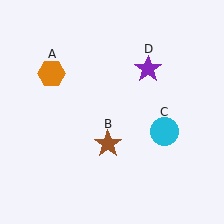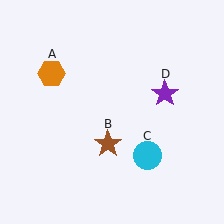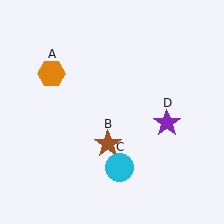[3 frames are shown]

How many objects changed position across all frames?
2 objects changed position: cyan circle (object C), purple star (object D).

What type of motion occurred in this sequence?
The cyan circle (object C), purple star (object D) rotated clockwise around the center of the scene.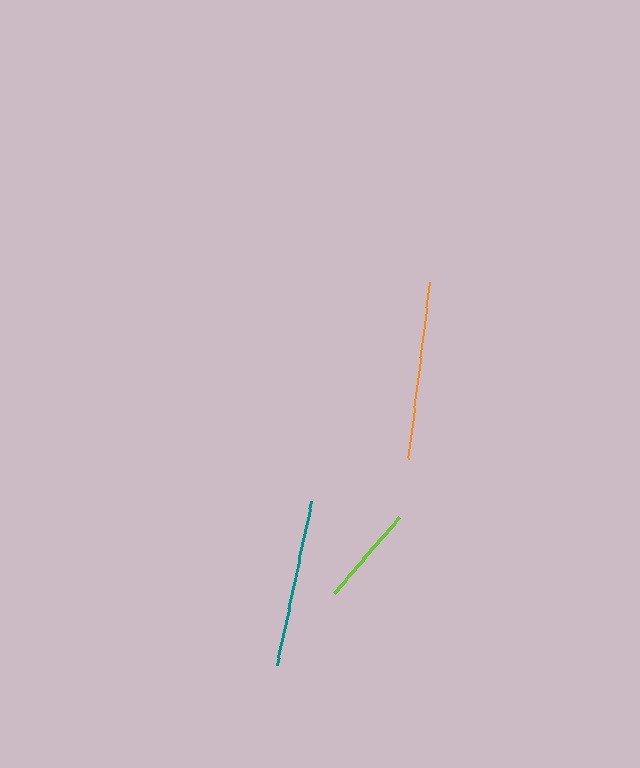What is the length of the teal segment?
The teal segment is approximately 167 pixels long.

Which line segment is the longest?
The orange line is the longest at approximately 179 pixels.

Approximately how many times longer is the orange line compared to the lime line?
The orange line is approximately 1.8 times the length of the lime line.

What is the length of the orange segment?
The orange segment is approximately 179 pixels long.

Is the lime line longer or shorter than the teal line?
The teal line is longer than the lime line.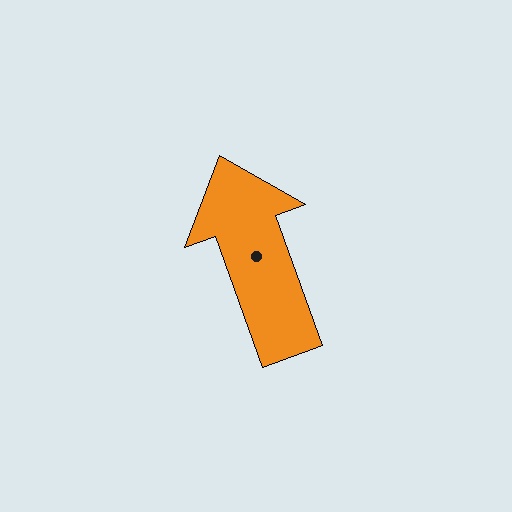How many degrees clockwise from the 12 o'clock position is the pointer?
Approximately 340 degrees.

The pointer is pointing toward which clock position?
Roughly 11 o'clock.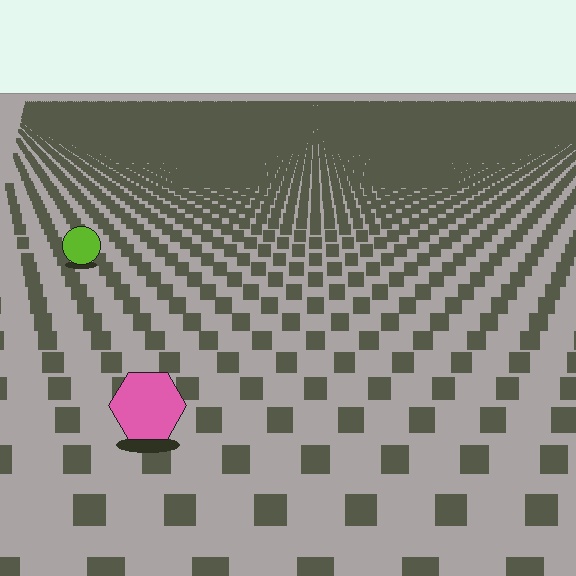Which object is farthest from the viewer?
The lime circle is farthest from the viewer. It appears smaller and the ground texture around it is denser.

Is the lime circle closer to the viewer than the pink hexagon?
No. The pink hexagon is closer — you can tell from the texture gradient: the ground texture is coarser near it.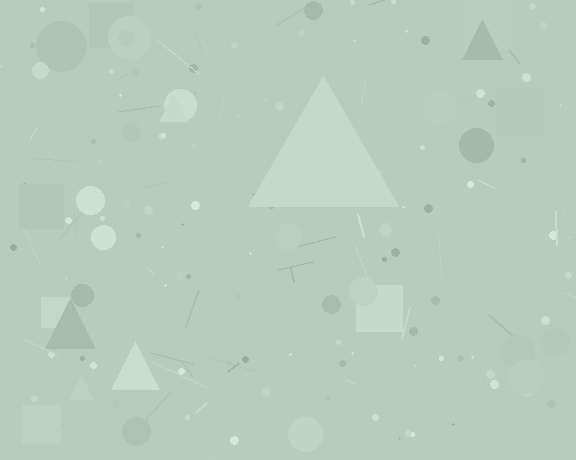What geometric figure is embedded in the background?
A triangle is embedded in the background.